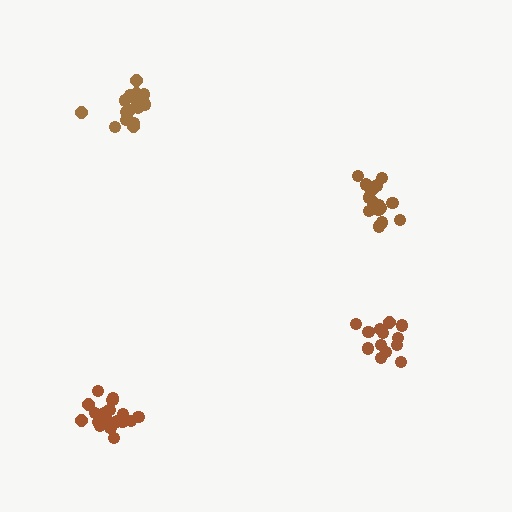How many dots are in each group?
Group 1: 16 dots, Group 2: 17 dots, Group 3: 19 dots, Group 4: 13 dots (65 total).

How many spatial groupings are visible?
There are 4 spatial groupings.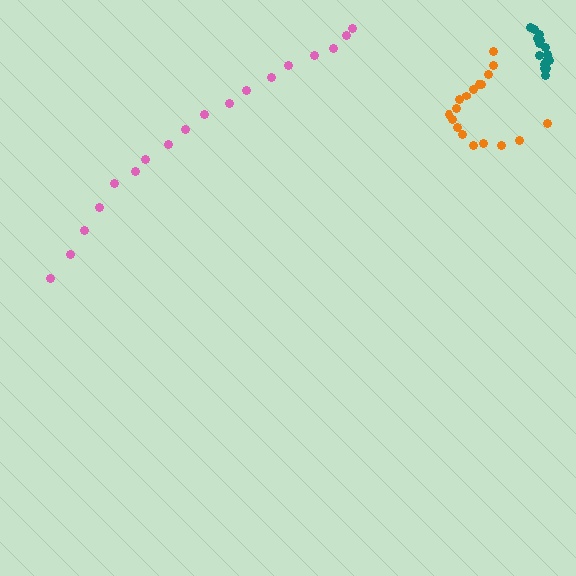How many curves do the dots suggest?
There are 3 distinct paths.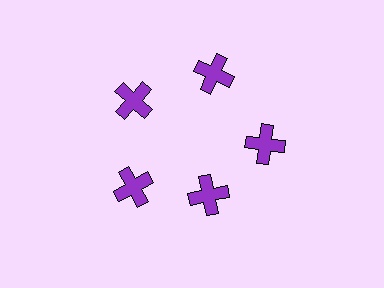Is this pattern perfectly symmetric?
No. The 5 purple crosses are arranged in a ring, but one element near the 5 o'clock position is pulled inward toward the center, breaking the 5-fold rotational symmetry.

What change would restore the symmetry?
The symmetry would be restored by moving it outward, back onto the ring so that all 5 crosses sit at equal angles and equal distance from the center.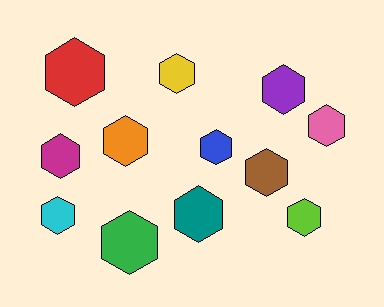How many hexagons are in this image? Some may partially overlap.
There are 12 hexagons.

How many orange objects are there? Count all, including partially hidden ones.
There is 1 orange object.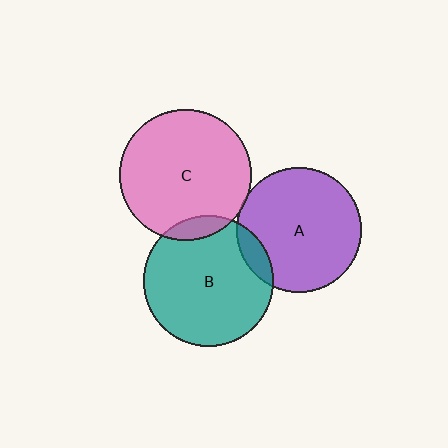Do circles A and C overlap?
Yes.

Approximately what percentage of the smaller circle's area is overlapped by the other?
Approximately 5%.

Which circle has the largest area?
Circle C (pink).